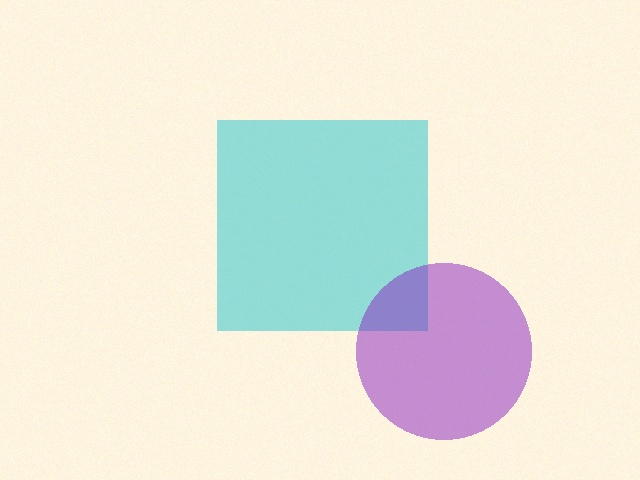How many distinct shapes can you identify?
There are 2 distinct shapes: a cyan square, a purple circle.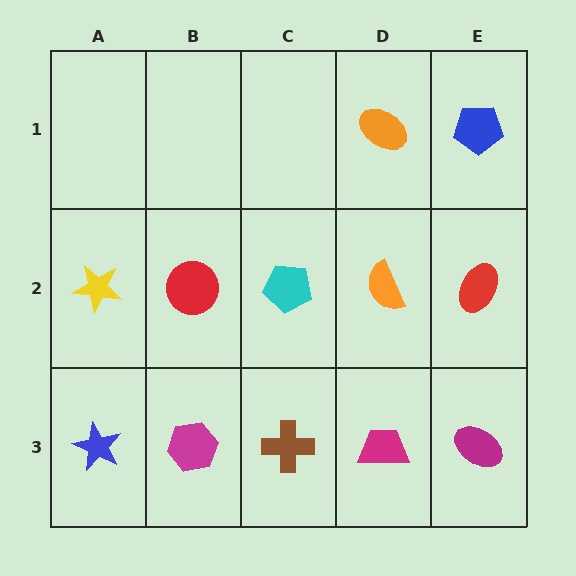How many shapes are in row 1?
2 shapes.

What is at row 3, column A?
A blue star.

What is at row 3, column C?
A brown cross.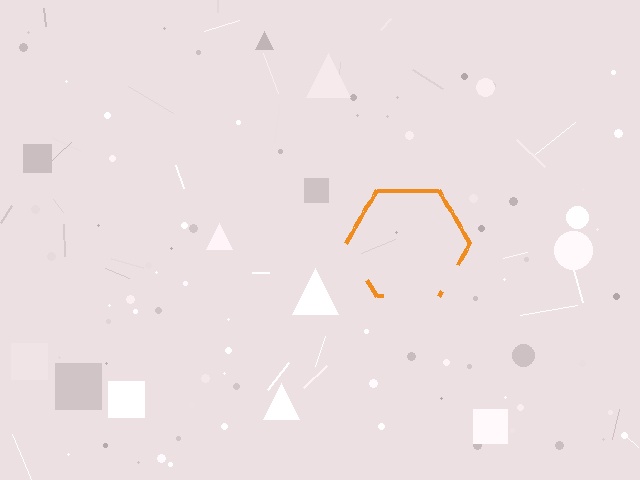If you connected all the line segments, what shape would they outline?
They would outline a hexagon.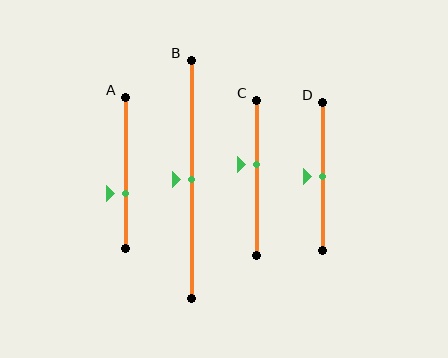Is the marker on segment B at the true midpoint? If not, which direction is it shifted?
Yes, the marker on segment B is at the true midpoint.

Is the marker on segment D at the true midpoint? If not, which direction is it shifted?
Yes, the marker on segment D is at the true midpoint.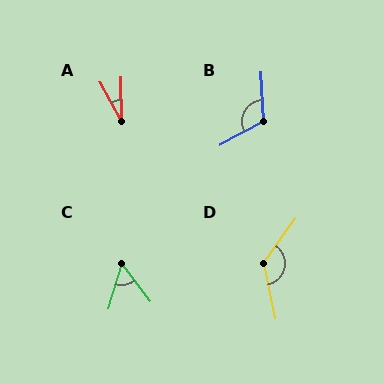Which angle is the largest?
D, at approximately 133 degrees.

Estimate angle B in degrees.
Approximately 115 degrees.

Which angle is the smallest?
A, at approximately 27 degrees.